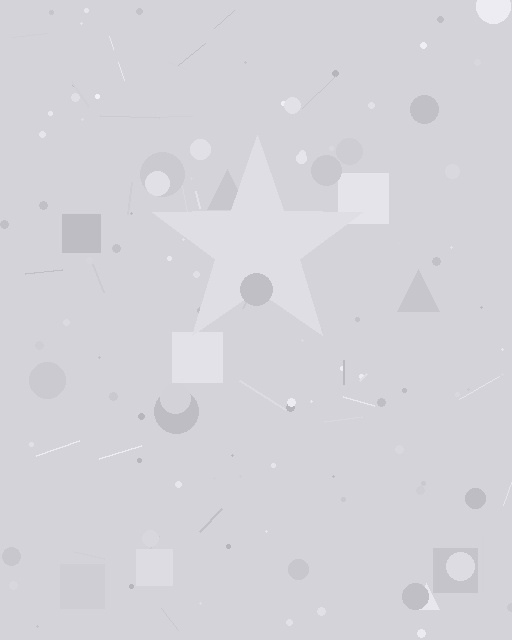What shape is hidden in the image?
A star is hidden in the image.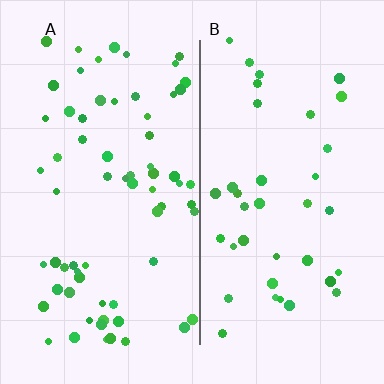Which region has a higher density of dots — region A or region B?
A (the left).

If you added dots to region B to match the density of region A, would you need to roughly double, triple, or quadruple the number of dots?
Approximately double.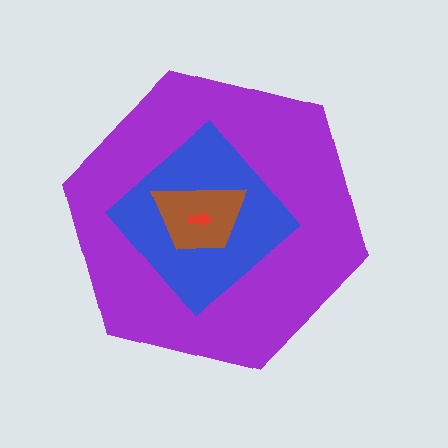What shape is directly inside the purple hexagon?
The blue diamond.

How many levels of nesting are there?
4.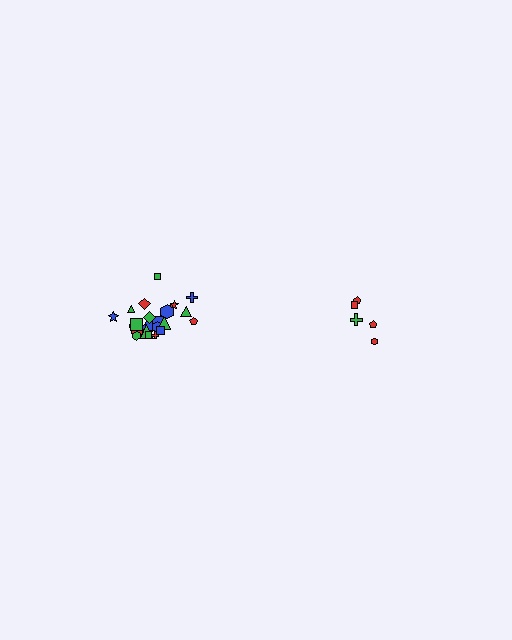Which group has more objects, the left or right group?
The left group.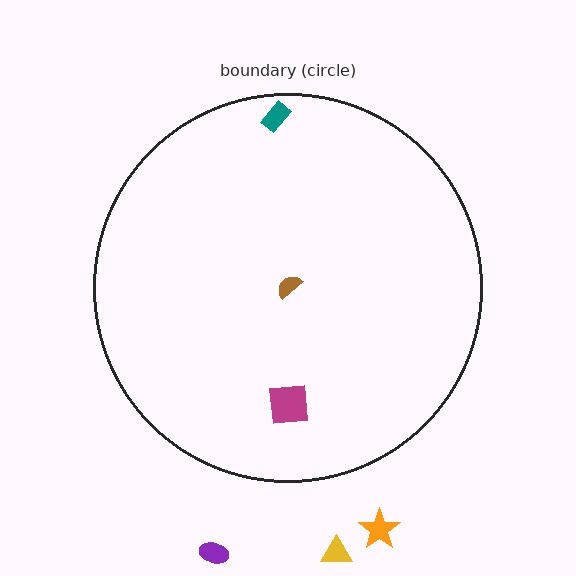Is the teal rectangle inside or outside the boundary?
Inside.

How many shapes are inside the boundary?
3 inside, 3 outside.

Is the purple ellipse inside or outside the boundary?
Outside.